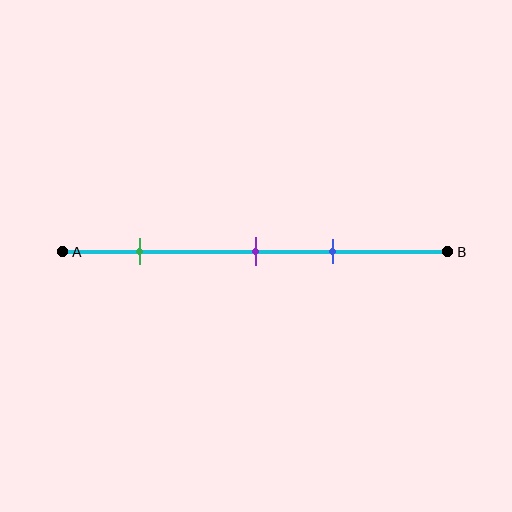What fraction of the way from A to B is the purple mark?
The purple mark is approximately 50% (0.5) of the way from A to B.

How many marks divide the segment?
There are 3 marks dividing the segment.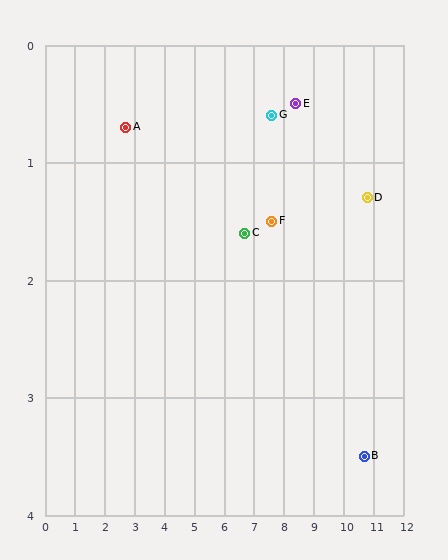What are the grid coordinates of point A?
Point A is at approximately (2.7, 0.7).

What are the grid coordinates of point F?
Point F is at approximately (7.6, 1.5).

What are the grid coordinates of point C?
Point C is at approximately (6.7, 1.6).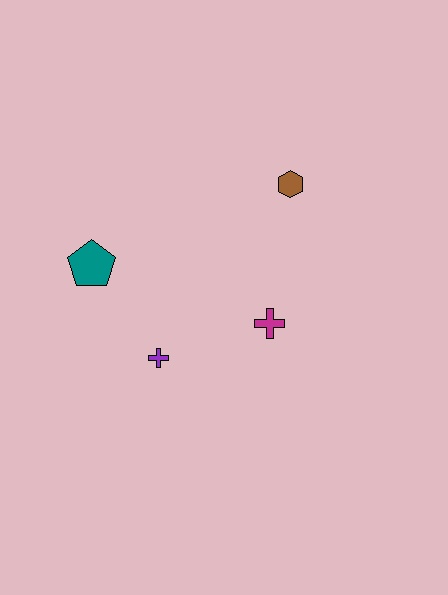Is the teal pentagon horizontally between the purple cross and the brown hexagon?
No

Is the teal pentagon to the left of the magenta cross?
Yes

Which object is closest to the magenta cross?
The purple cross is closest to the magenta cross.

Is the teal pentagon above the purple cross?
Yes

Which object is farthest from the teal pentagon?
The brown hexagon is farthest from the teal pentagon.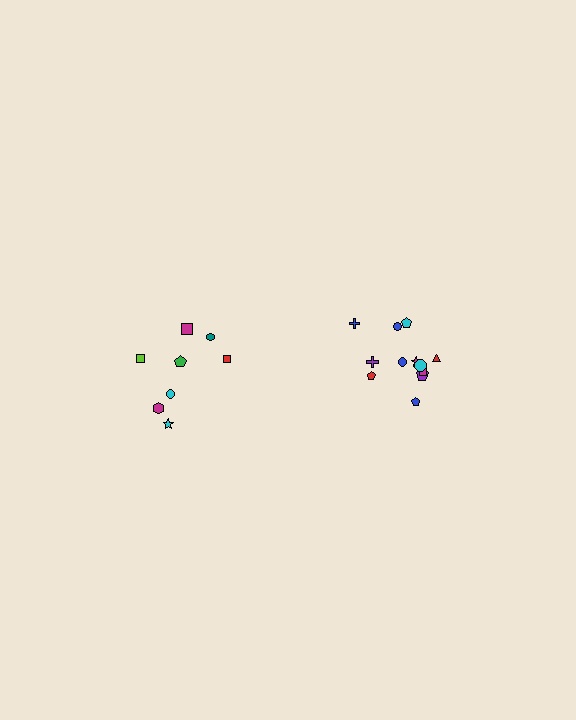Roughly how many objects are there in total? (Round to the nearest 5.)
Roughly 20 objects in total.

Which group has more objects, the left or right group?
The right group.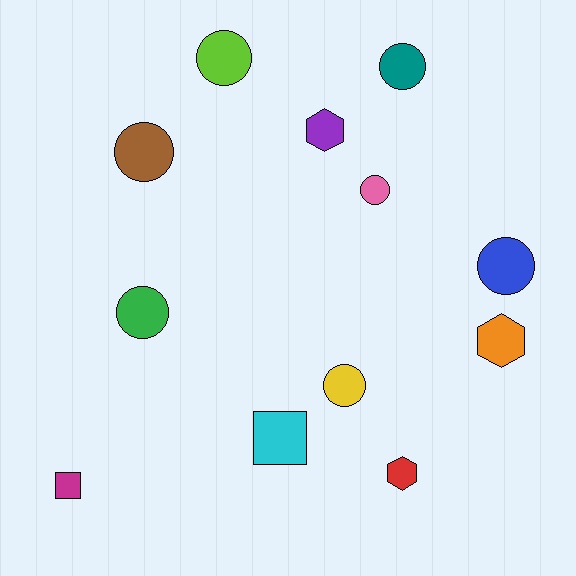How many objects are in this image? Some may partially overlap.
There are 12 objects.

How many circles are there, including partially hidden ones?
There are 7 circles.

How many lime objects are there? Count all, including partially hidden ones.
There is 1 lime object.